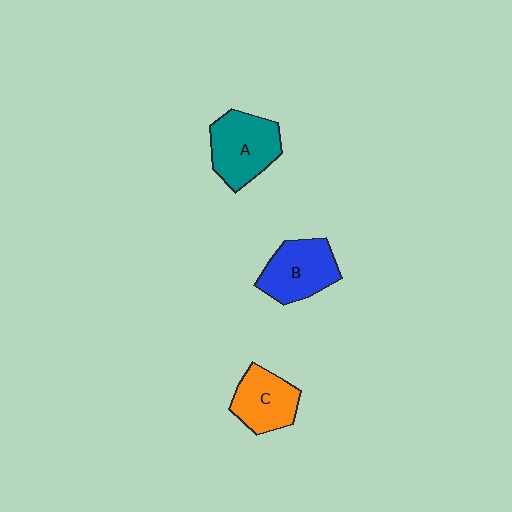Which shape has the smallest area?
Shape C (orange).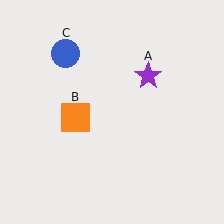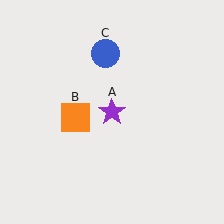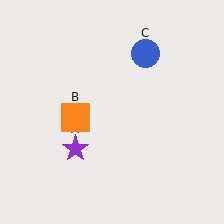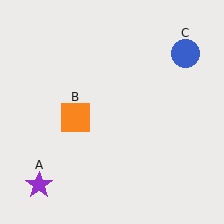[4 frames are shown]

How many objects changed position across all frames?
2 objects changed position: purple star (object A), blue circle (object C).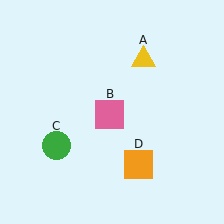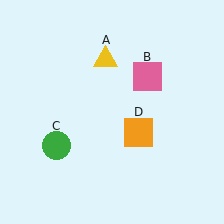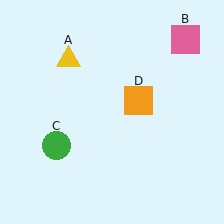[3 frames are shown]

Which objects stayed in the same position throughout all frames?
Green circle (object C) remained stationary.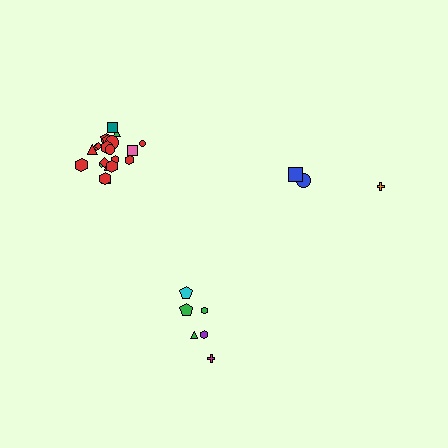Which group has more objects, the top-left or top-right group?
The top-left group.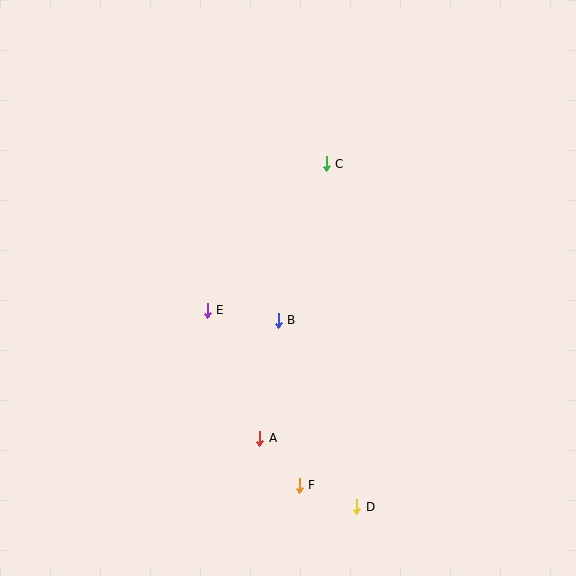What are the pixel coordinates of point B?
Point B is at (278, 320).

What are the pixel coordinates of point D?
Point D is at (357, 507).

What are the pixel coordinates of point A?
Point A is at (260, 438).